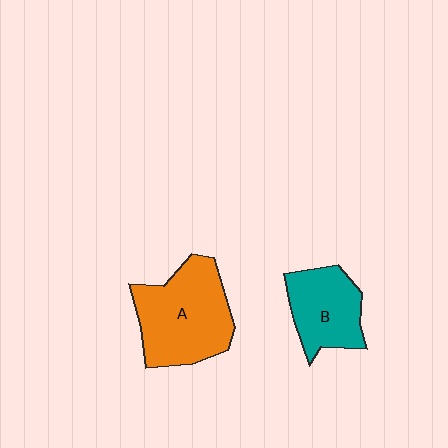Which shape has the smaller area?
Shape B (teal).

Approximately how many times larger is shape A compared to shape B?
Approximately 1.5 times.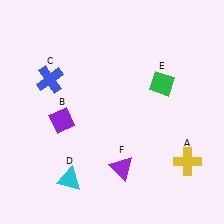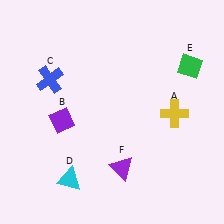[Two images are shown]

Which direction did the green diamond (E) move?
The green diamond (E) moved right.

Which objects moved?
The objects that moved are: the yellow cross (A), the green diamond (E).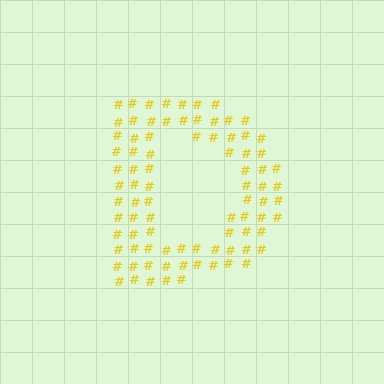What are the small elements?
The small elements are hash symbols.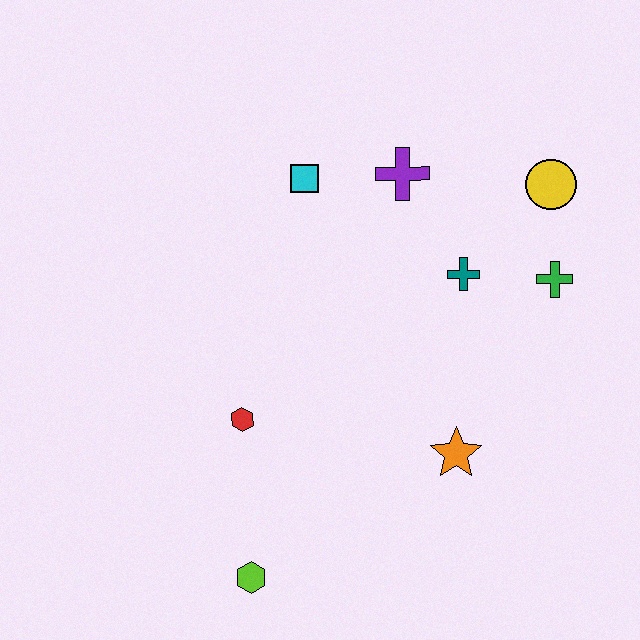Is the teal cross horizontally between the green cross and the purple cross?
Yes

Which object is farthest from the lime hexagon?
The yellow circle is farthest from the lime hexagon.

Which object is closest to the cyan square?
The purple cross is closest to the cyan square.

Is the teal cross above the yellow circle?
No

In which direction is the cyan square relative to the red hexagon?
The cyan square is above the red hexagon.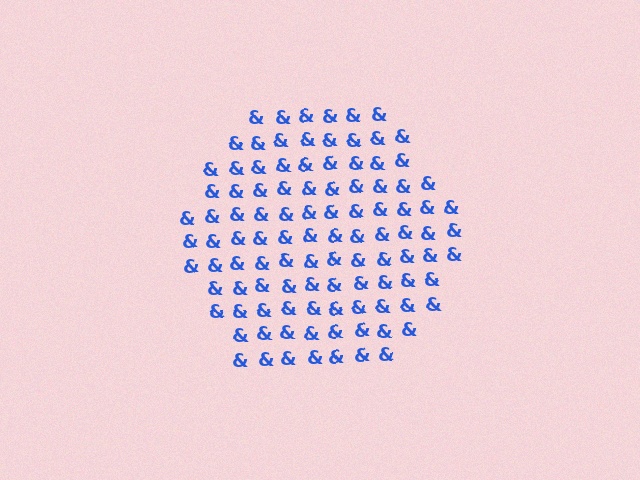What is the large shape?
The large shape is a hexagon.